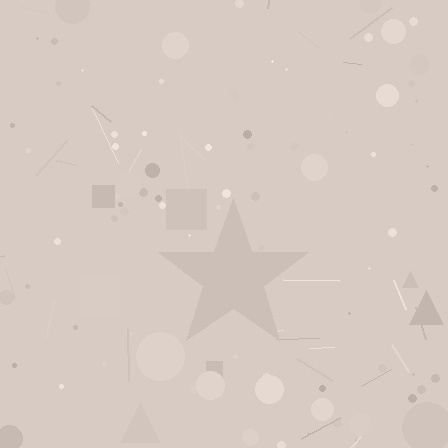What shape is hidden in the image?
A star is hidden in the image.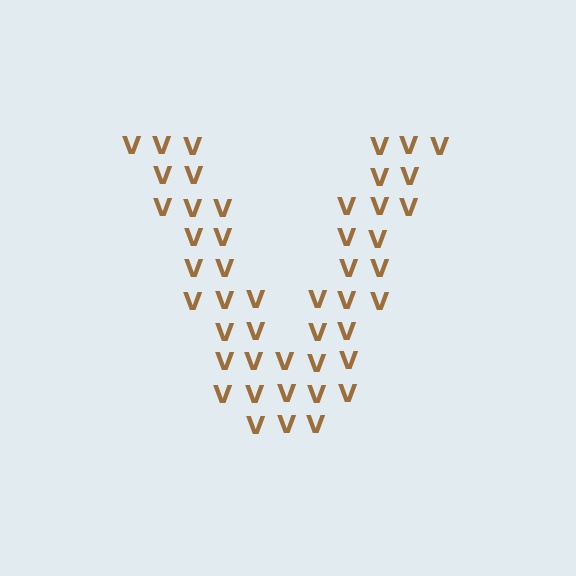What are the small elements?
The small elements are letter V's.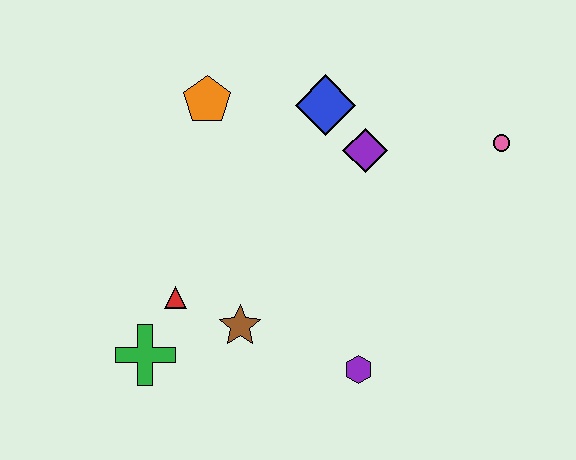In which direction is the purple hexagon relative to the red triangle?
The purple hexagon is to the right of the red triangle.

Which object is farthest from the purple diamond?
The green cross is farthest from the purple diamond.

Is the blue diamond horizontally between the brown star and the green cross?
No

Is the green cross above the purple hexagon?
Yes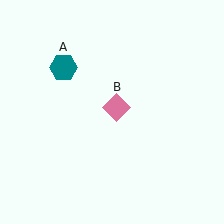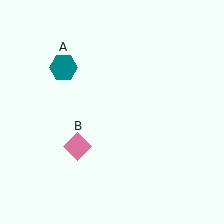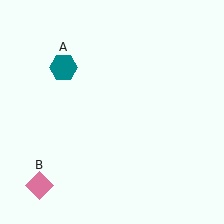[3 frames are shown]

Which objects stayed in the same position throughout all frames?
Teal hexagon (object A) remained stationary.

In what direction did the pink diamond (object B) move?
The pink diamond (object B) moved down and to the left.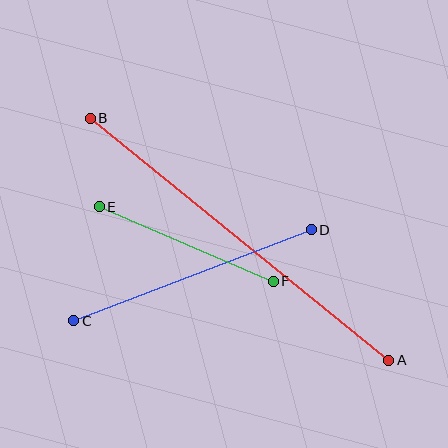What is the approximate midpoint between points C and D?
The midpoint is at approximately (192, 275) pixels.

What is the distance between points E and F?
The distance is approximately 189 pixels.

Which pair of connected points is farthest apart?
Points A and B are farthest apart.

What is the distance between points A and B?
The distance is approximately 384 pixels.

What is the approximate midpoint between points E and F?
The midpoint is at approximately (186, 244) pixels.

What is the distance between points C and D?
The distance is approximately 254 pixels.